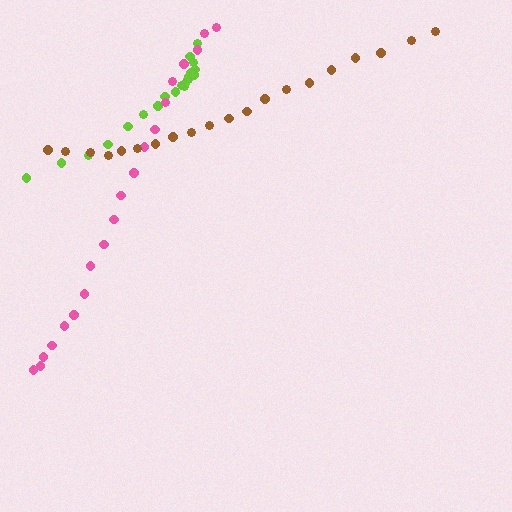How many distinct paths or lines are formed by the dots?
There are 3 distinct paths.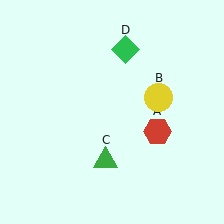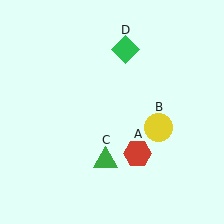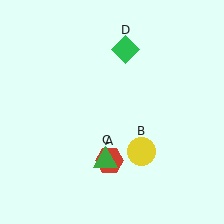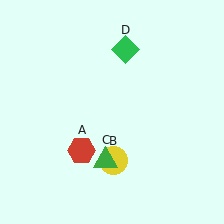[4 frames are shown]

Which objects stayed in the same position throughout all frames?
Green triangle (object C) and green diamond (object D) remained stationary.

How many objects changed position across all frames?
2 objects changed position: red hexagon (object A), yellow circle (object B).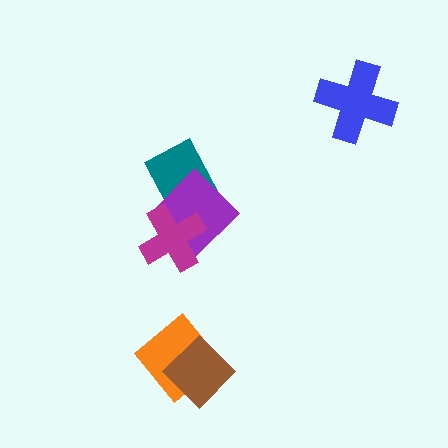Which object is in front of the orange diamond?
The brown diamond is in front of the orange diamond.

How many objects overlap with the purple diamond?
2 objects overlap with the purple diamond.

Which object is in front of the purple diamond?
The magenta cross is in front of the purple diamond.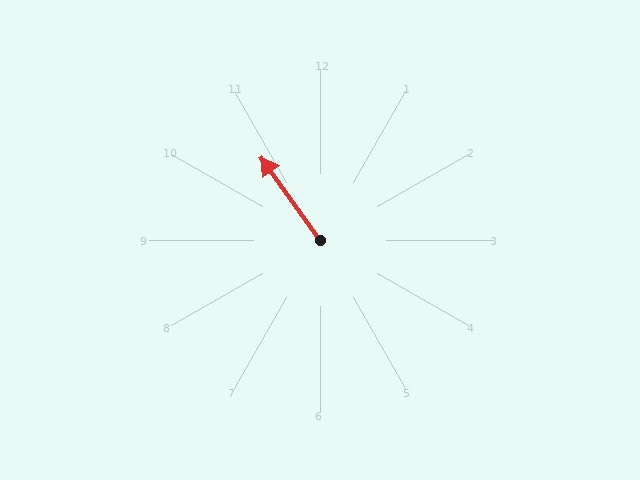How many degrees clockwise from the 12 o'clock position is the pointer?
Approximately 324 degrees.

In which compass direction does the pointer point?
Northwest.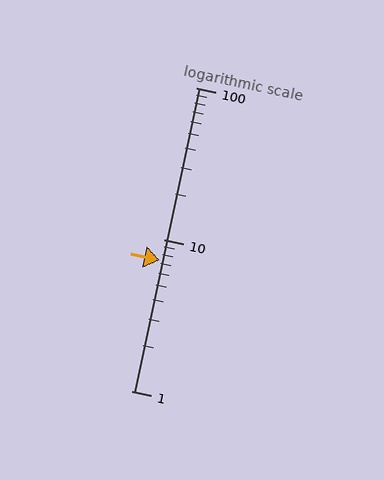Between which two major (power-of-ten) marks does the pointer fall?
The pointer is between 1 and 10.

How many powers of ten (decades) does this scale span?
The scale spans 2 decades, from 1 to 100.